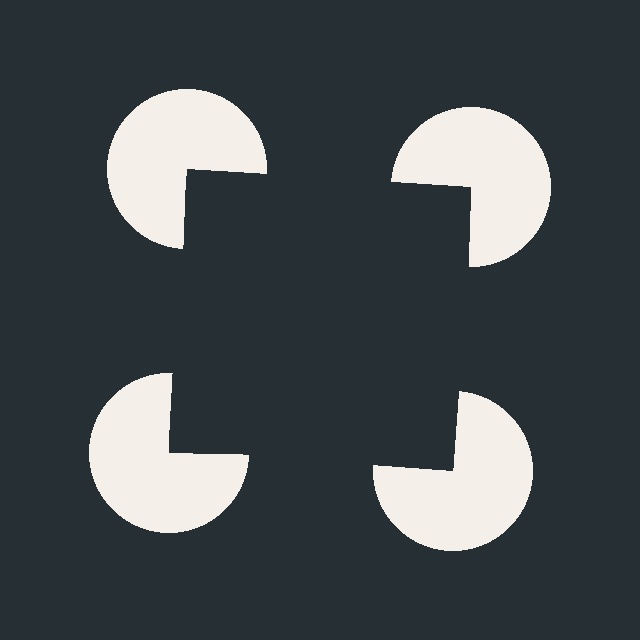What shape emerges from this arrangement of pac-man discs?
An illusory square — its edges are inferred from the aligned wedge cuts in the pac-man discs, not physically drawn.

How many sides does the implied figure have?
4 sides.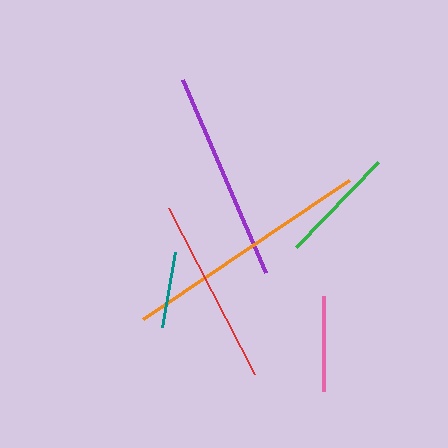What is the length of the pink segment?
The pink segment is approximately 95 pixels long.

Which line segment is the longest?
The orange line is the longest at approximately 249 pixels.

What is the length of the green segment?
The green segment is approximately 119 pixels long.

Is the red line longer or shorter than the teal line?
The red line is longer than the teal line.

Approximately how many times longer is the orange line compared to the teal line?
The orange line is approximately 3.3 times the length of the teal line.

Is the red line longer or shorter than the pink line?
The red line is longer than the pink line.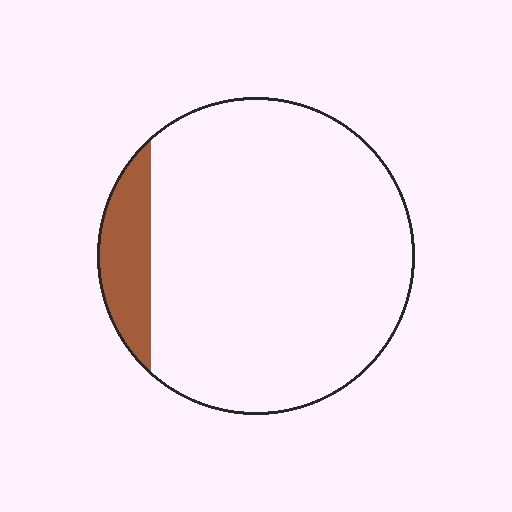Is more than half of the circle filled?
No.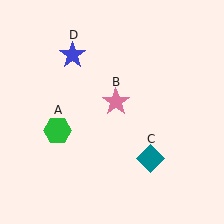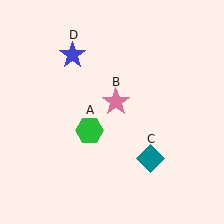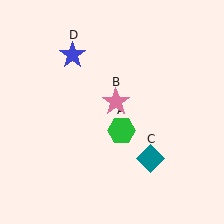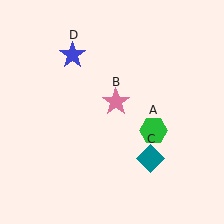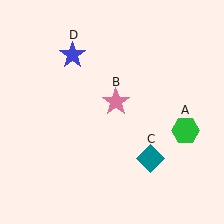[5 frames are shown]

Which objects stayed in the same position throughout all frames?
Pink star (object B) and teal diamond (object C) and blue star (object D) remained stationary.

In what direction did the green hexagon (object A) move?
The green hexagon (object A) moved right.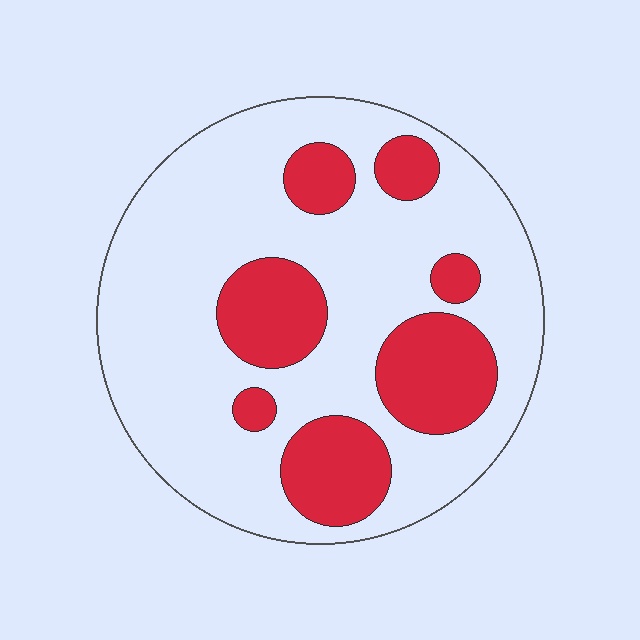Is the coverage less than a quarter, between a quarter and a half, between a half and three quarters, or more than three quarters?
Between a quarter and a half.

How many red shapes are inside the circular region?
7.